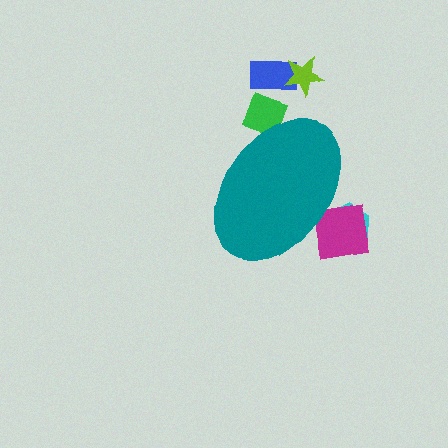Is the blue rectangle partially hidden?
No, the blue rectangle is fully visible.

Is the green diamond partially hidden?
Yes, the green diamond is partially hidden behind the teal ellipse.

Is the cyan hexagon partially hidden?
Yes, the cyan hexagon is partially hidden behind the teal ellipse.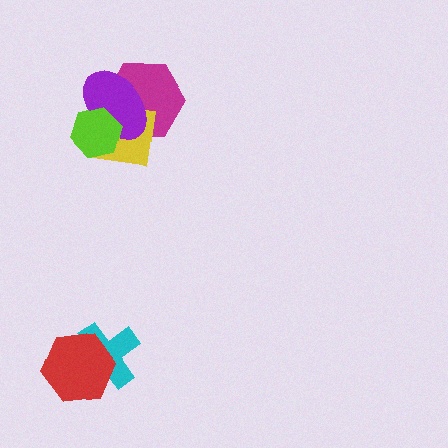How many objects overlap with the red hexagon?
1 object overlaps with the red hexagon.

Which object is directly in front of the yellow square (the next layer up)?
The purple ellipse is directly in front of the yellow square.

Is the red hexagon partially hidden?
No, no other shape covers it.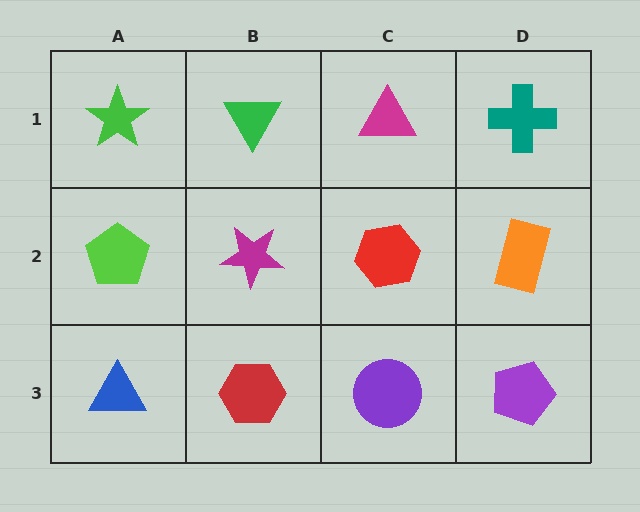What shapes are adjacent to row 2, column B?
A green triangle (row 1, column B), a red hexagon (row 3, column B), a lime pentagon (row 2, column A), a red hexagon (row 2, column C).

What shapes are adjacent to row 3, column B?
A magenta star (row 2, column B), a blue triangle (row 3, column A), a purple circle (row 3, column C).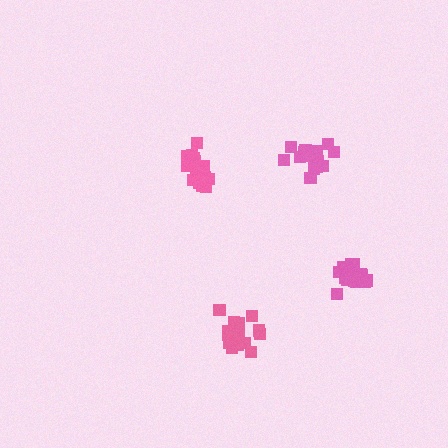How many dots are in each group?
Group 1: 21 dots, Group 2: 19 dots, Group 3: 15 dots, Group 4: 16 dots (71 total).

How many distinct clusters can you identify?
There are 4 distinct clusters.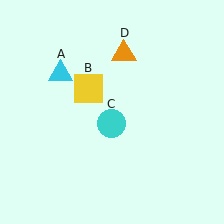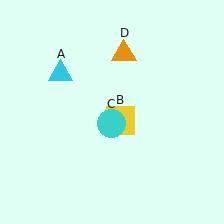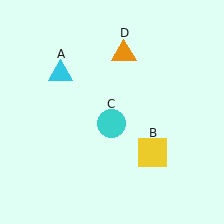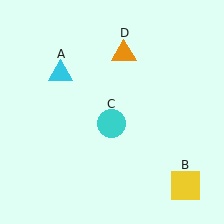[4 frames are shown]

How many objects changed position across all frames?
1 object changed position: yellow square (object B).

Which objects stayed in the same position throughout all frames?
Cyan triangle (object A) and cyan circle (object C) and orange triangle (object D) remained stationary.